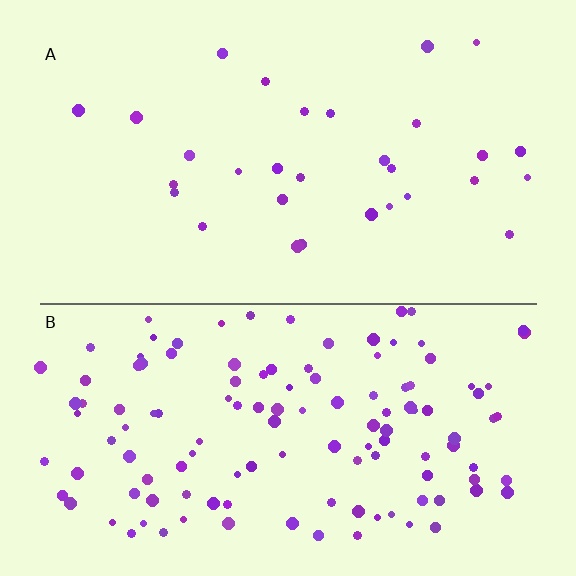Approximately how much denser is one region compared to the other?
Approximately 4.2× — region B over region A.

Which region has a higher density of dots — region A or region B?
B (the bottom).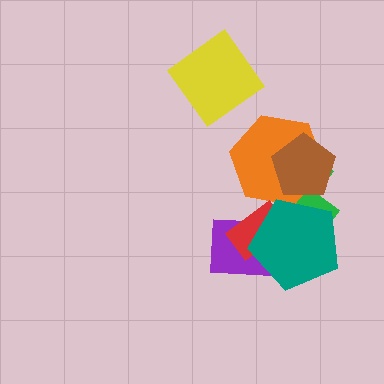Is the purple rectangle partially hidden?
Yes, it is partially covered by another shape.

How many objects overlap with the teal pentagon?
4 objects overlap with the teal pentagon.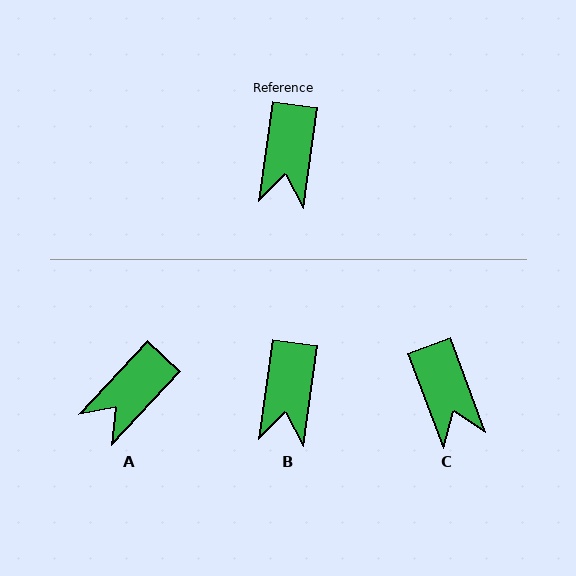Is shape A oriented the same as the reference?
No, it is off by about 35 degrees.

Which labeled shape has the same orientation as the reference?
B.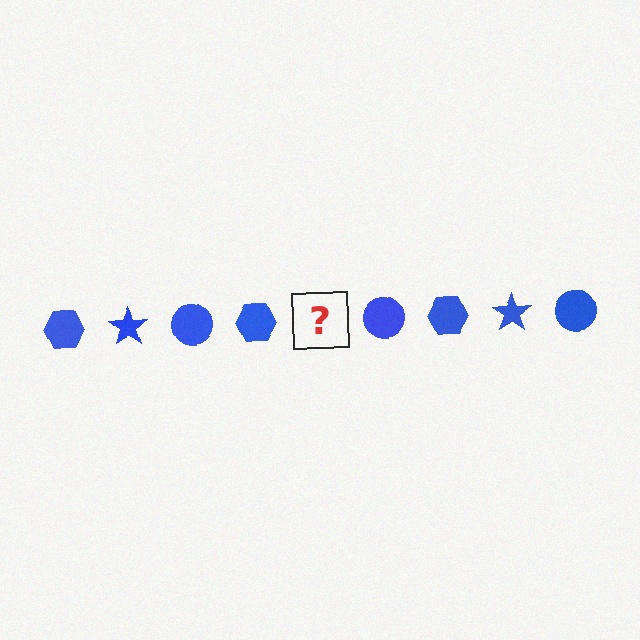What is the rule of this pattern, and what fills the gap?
The rule is that the pattern cycles through hexagon, star, circle shapes in blue. The gap should be filled with a blue star.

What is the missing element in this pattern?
The missing element is a blue star.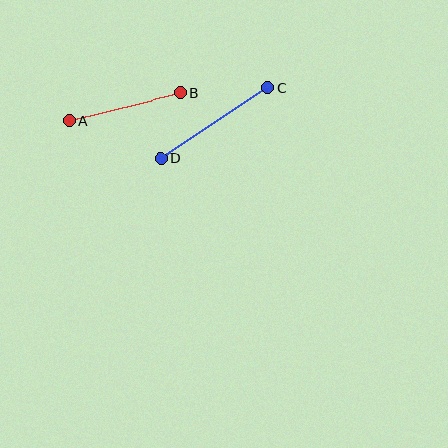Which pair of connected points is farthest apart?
Points C and D are farthest apart.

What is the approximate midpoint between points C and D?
The midpoint is at approximately (214, 123) pixels.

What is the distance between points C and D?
The distance is approximately 129 pixels.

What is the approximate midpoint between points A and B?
The midpoint is at approximately (125, 107) pixels.